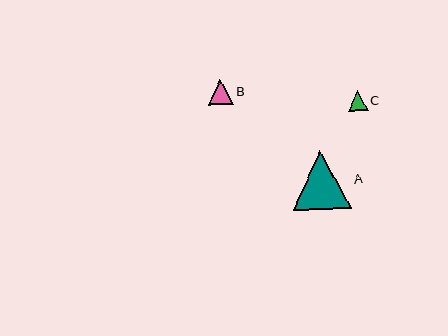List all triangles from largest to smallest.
From largest to smallest: A, B, C.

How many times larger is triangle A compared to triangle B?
Triangle A is approximately 2.3 times the size of triangle B.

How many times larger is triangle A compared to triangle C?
Triangle A is approximately 2.9 times the size of triangle C.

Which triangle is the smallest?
Triangle C is the smallest with a size of approximately 20 pixels.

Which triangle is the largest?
Triangle A is the largest with a size of approximately 58 pixels.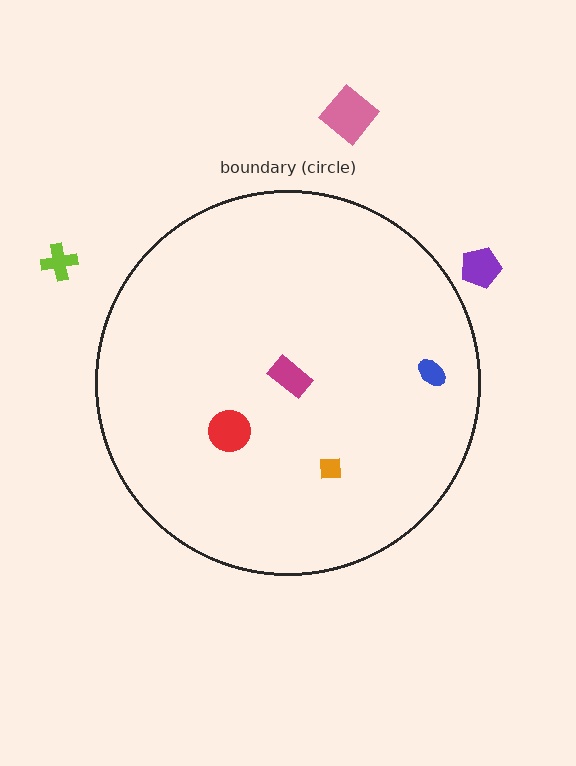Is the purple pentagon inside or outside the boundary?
Outside.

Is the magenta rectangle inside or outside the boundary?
Inside.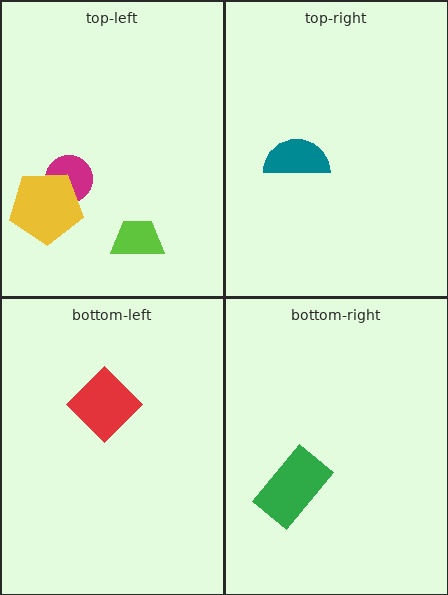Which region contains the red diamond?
The bottom-left region.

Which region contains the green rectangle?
The bottom-right region.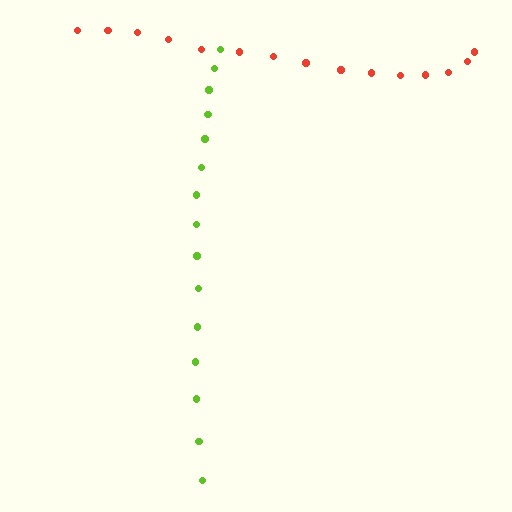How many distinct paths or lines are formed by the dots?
There are 2 distinct paths.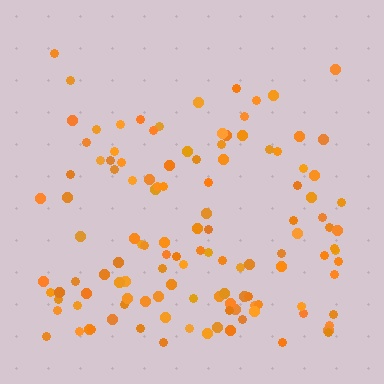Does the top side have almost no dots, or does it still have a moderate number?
Still a moderate number, just noticeably fewer than the bottom.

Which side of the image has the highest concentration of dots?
The bottom.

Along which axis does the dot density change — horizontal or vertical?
Vertical.